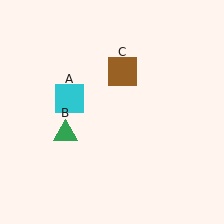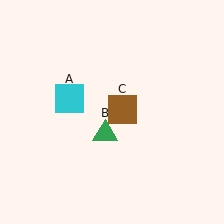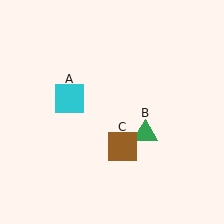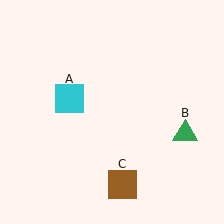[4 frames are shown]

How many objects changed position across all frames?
2 objects changed position: green triangle (object B), brown square (object C).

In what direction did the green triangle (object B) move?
The green triangle (object B) moved right.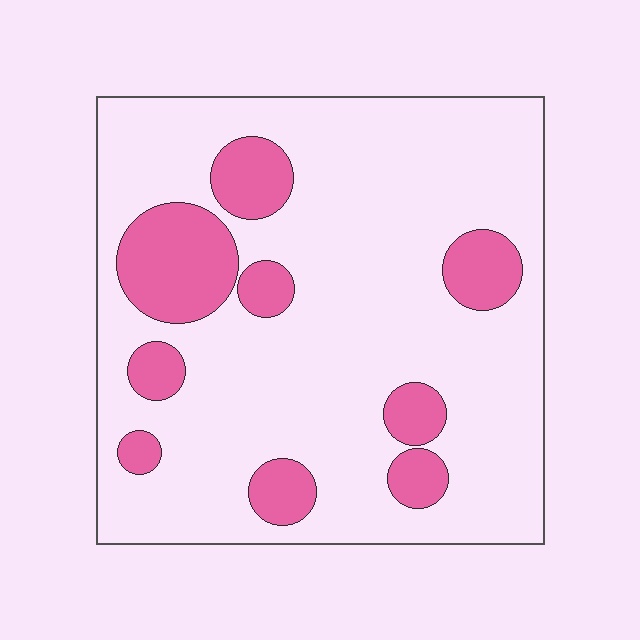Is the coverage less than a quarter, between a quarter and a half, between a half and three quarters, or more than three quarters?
Less than a quarter.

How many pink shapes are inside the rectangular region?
9.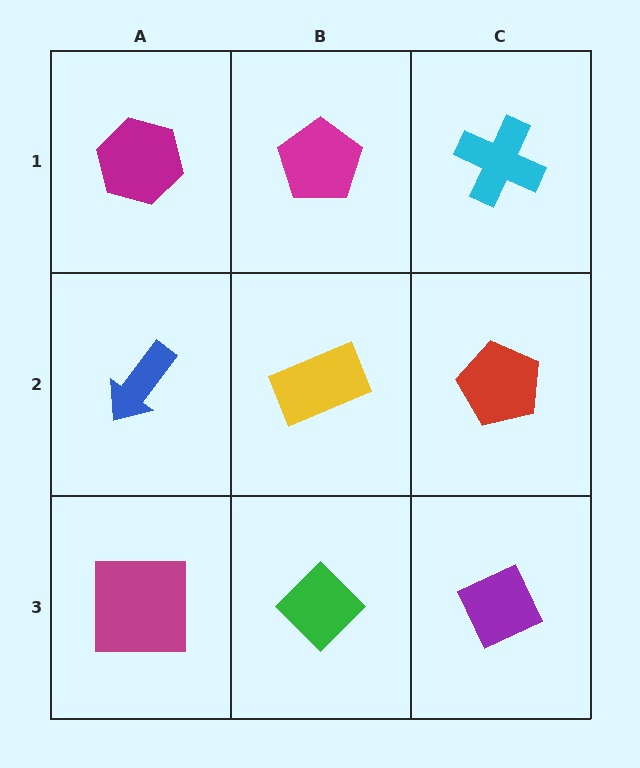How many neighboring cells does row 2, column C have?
3.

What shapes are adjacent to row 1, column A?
A blue arrow (row 2, column A), a magenta pentagon (row 1, column B).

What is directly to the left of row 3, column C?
A green diamond.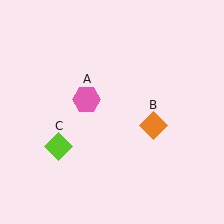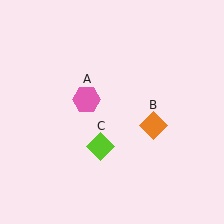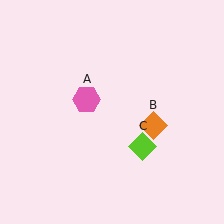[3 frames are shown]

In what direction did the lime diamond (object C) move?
The lime diamond (object C) moved right.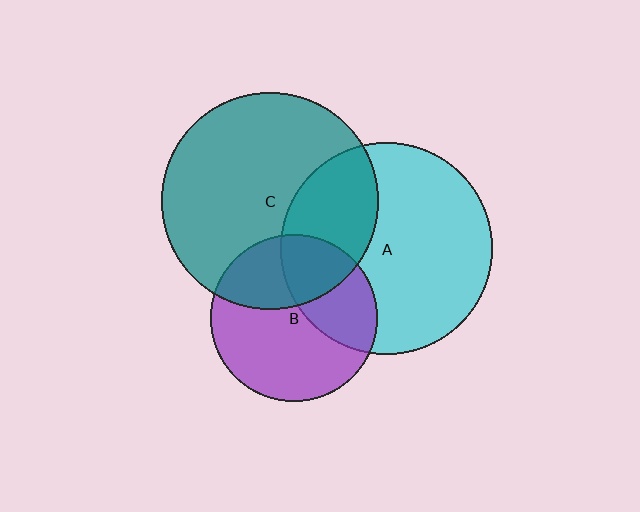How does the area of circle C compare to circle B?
Approximately 1.7 times.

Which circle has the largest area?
Circle C (teal).